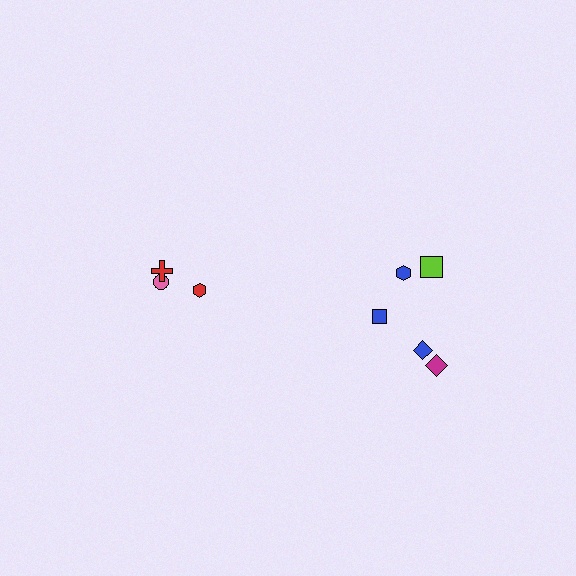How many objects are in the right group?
There are 5 objects.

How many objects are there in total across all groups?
There are 8 objects.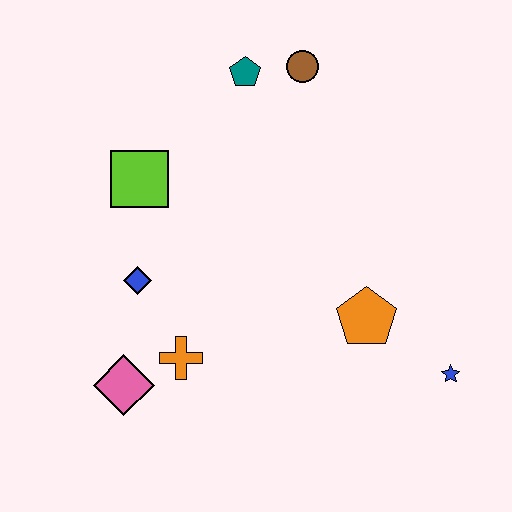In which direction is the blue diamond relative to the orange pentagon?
The blue diamond is to the left of the orange pentagon.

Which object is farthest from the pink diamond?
The brown circle is farthest from the pink diamond.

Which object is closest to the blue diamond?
The orange cross is closest to the blue diamond.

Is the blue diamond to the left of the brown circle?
Yes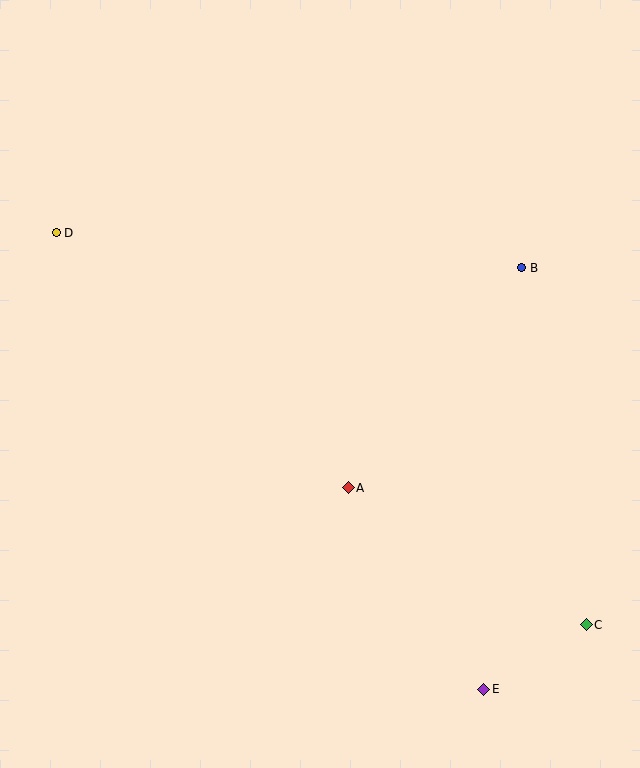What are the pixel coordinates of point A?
Point A is at (348, 488).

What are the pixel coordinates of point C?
Point C is at (586, 625).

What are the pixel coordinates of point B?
Point B is at (522, 268).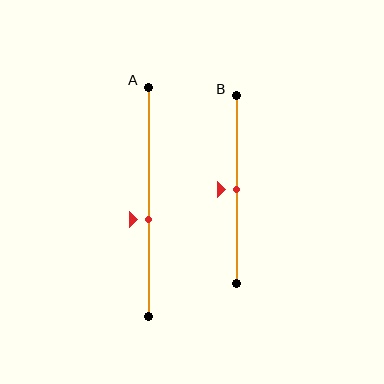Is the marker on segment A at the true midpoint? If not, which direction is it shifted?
No, the marker on segment A is shifted downward by about 8% of the segment length.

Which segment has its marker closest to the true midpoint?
Segment B has its marker closest to the true midpoint.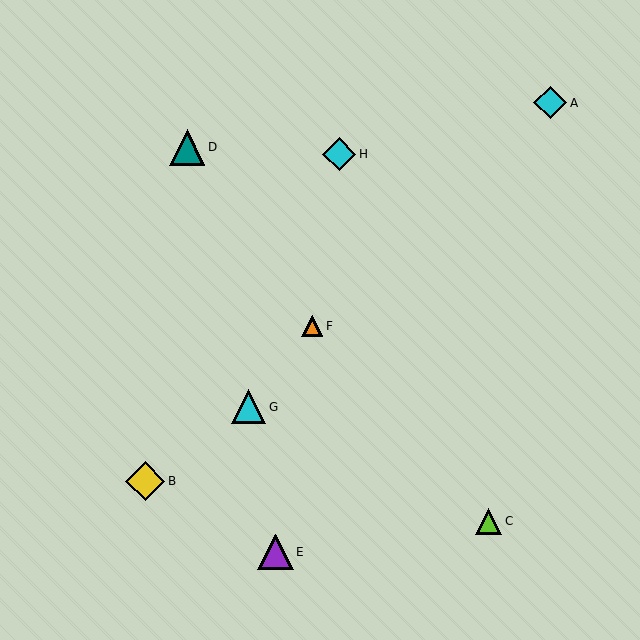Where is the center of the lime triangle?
The center of the lime triangle is at (488, 521).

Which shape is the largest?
The yellow diamond (labeled B) is the largest.